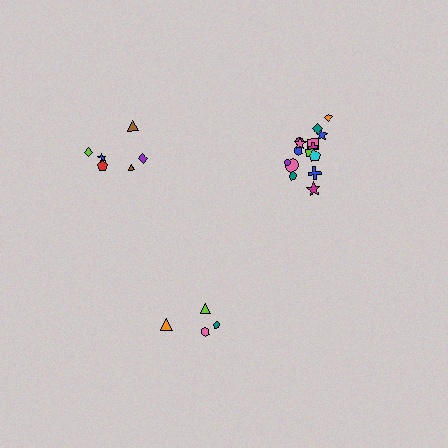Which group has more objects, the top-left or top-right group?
The top-right group.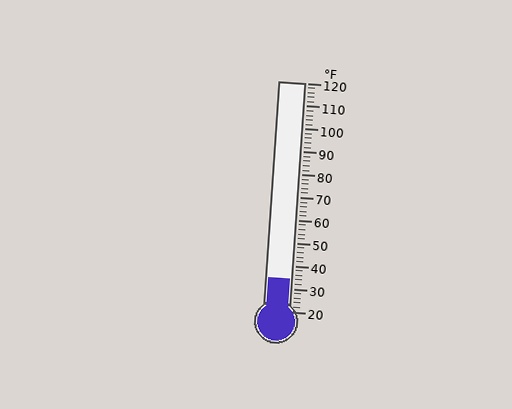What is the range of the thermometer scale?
The thermometer scale ranges from 20°F to 120°F.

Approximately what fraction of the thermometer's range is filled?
The thermometer is filled to approximately 15% of its range.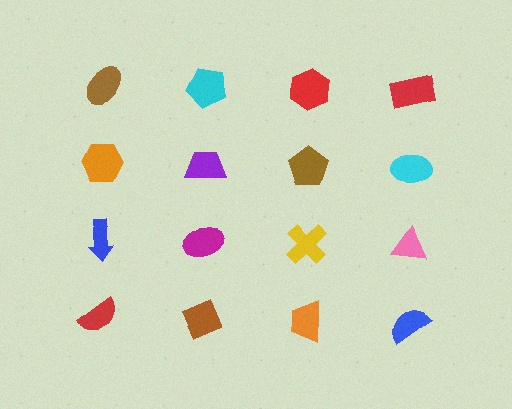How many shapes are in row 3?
4 shapes.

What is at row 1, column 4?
A red rectangle.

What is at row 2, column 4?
A cyan ellipse.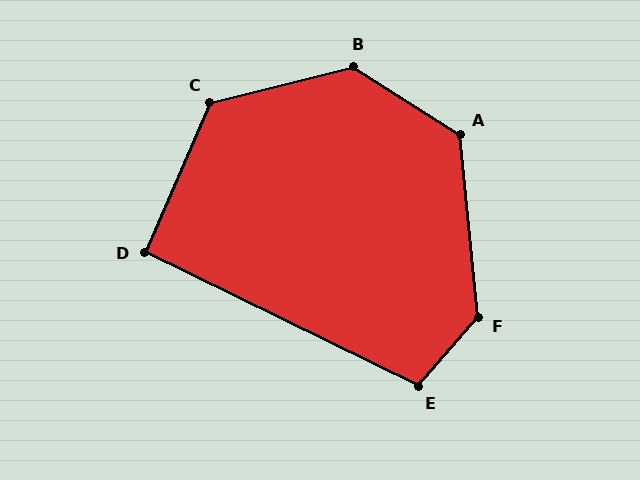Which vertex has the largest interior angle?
B, at approximately 134 degrees.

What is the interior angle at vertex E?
Approximately 105 degrees (obtuse).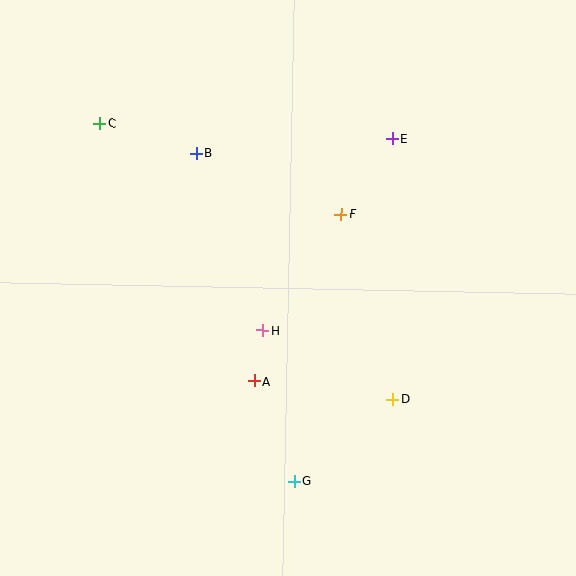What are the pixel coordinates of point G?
Point G is at (294, 481).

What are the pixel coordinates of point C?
Point C is at (100, 124).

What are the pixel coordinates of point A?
Point A is at (254, 381).